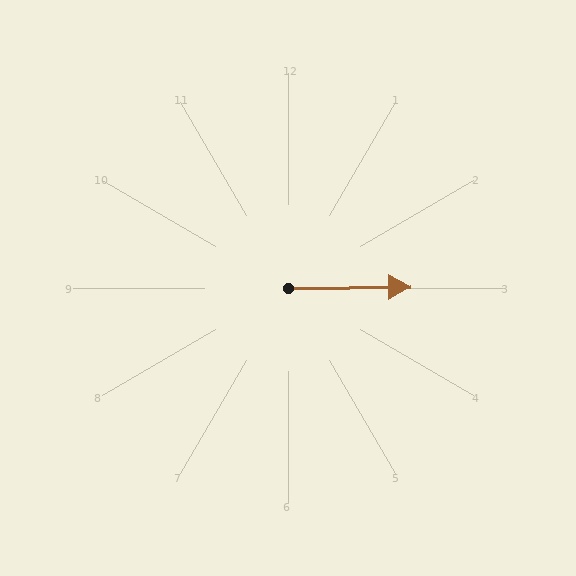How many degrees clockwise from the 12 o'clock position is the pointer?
Approximately 89 degrees.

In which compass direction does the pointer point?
East.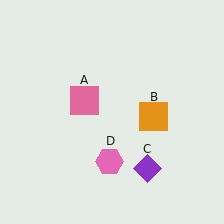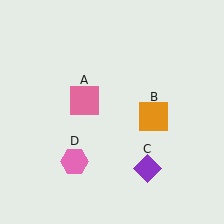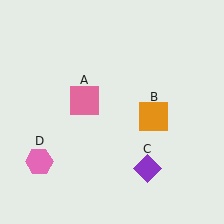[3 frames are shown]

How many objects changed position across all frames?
1 object changed position: pink hexagon (object D).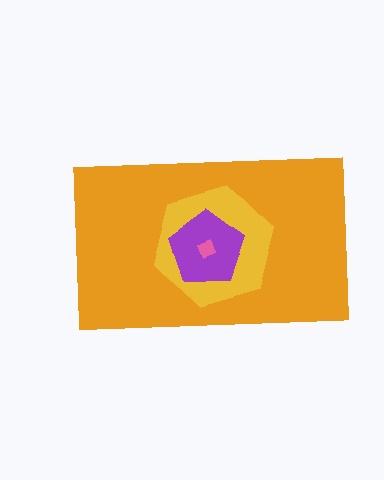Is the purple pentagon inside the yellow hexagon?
Yes.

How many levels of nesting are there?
4.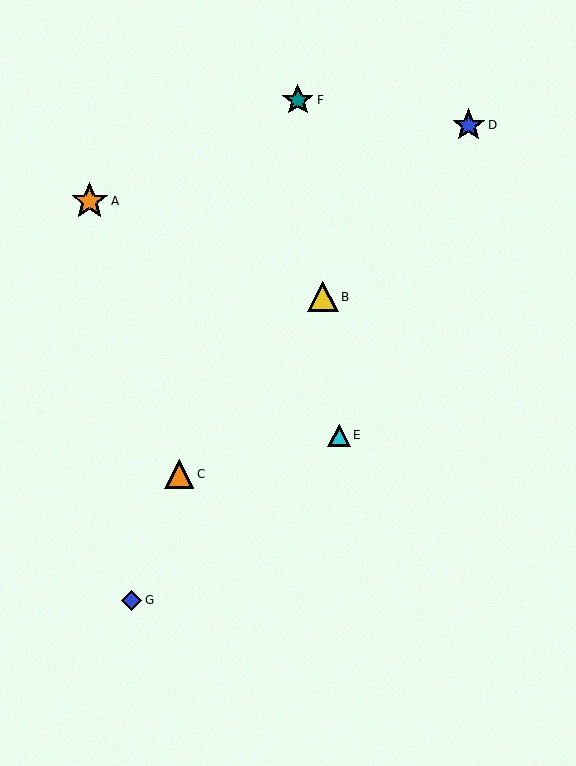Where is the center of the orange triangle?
The center of the orange triangle is at (179, 474).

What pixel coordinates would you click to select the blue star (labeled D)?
Click at (469, 125) to select the blue star D.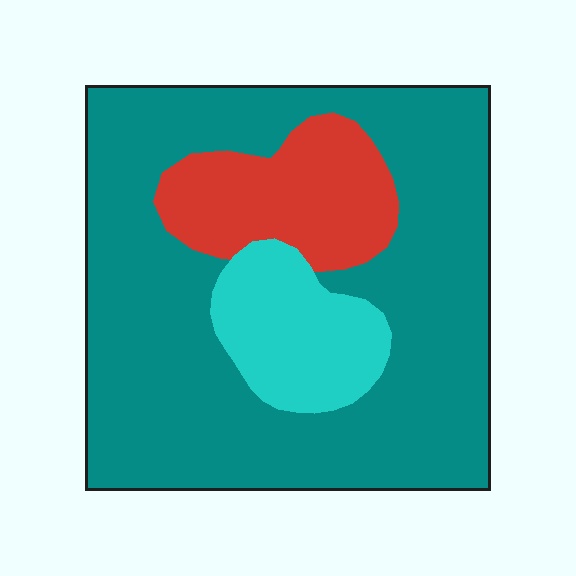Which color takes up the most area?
Teal, at roughly 70%.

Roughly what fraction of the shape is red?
Red covers 16% of the shape.